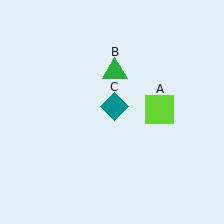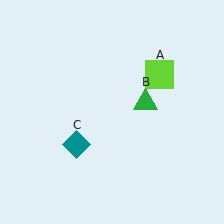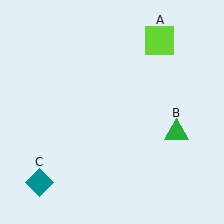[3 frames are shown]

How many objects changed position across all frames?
3 objects changed position: lime square (object A), green triangle (object B), teal diamond (object C).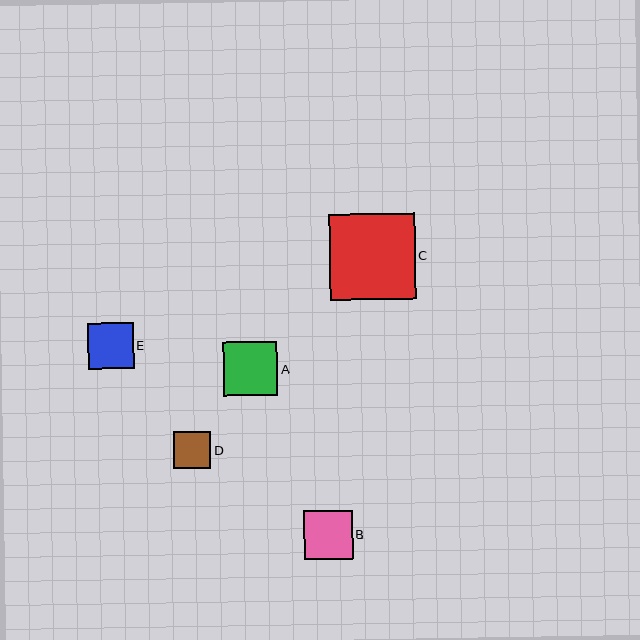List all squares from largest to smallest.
From largest to smallest: C, A, B, E, D.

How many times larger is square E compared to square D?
Square E is approximately 1.2 times the size of square D.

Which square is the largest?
Square C is the largest with a size of approximately 85 pixels.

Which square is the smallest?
Square D is the smallest with a size of approximately 37 pixels.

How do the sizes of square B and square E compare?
Square B and square E are approximately the same size.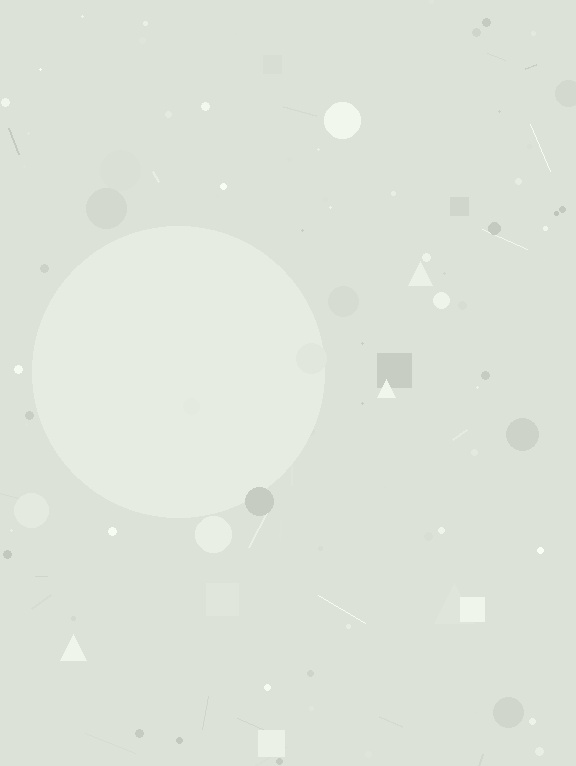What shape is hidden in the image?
A circle is hidden in the image.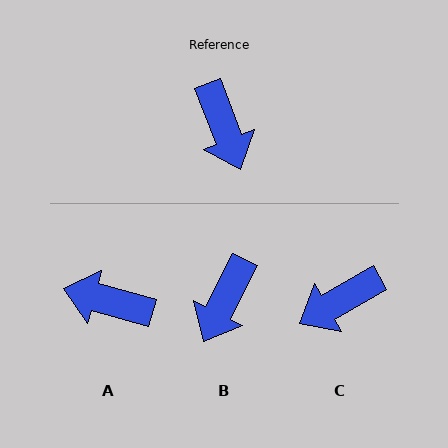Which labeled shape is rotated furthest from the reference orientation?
A, about 127 degrees away.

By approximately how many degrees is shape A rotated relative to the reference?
Approximately 127 degrees clockwise.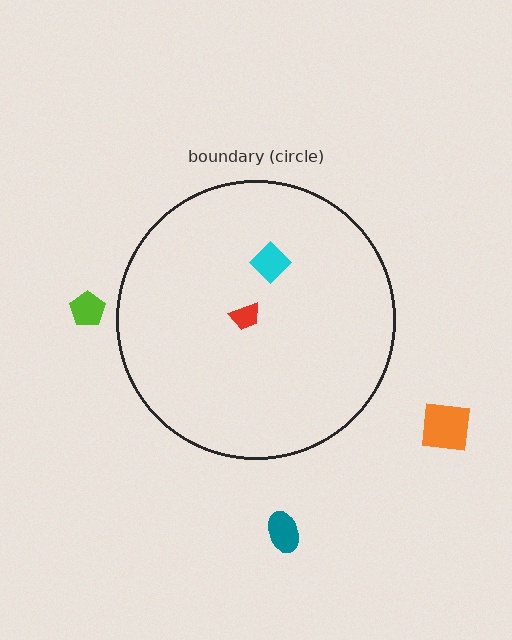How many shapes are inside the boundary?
2 inside, 3 outside.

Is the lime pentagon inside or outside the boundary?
Outside.